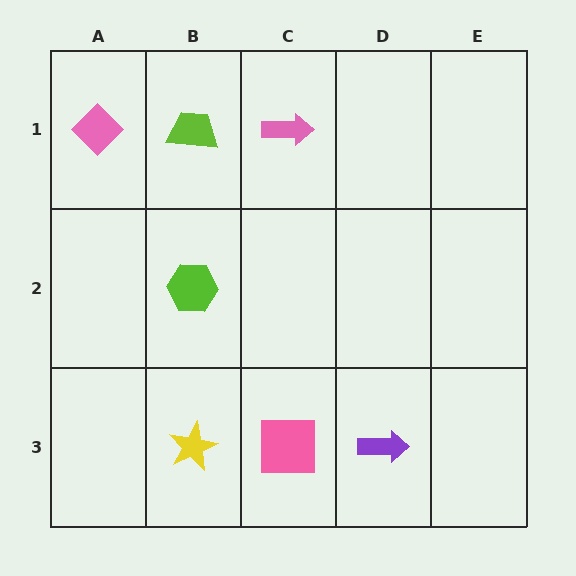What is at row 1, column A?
A pink diamond.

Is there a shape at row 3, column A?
No, that cell is empty.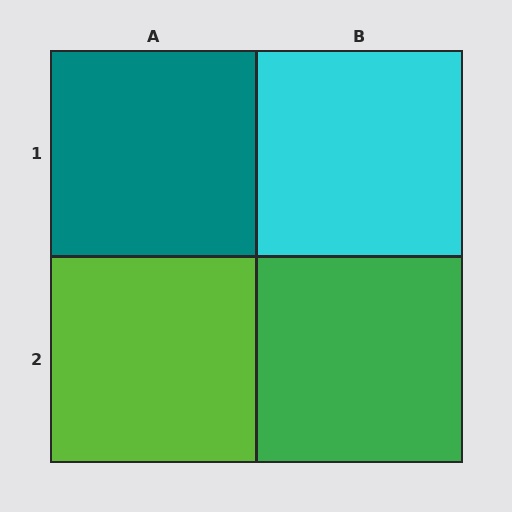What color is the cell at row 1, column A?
Teal.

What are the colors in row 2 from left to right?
Lime, green.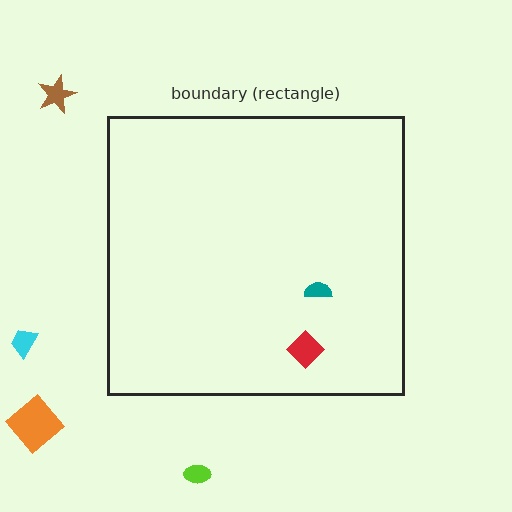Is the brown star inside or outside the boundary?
Outside.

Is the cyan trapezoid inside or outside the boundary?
Outside.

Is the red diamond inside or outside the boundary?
Inside.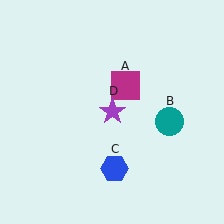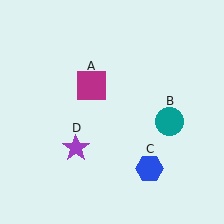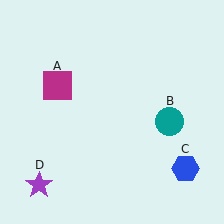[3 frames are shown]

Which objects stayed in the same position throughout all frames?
Teal circle (object B) remained stationary.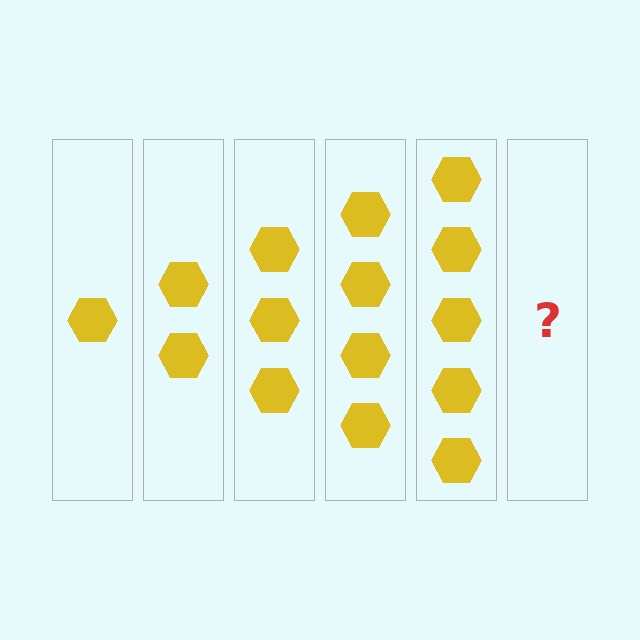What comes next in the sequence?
The next element should be 6 hexagons.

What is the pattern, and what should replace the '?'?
The pattern is that each step adds one more hexagon. The '?' should be 6 hexagons.